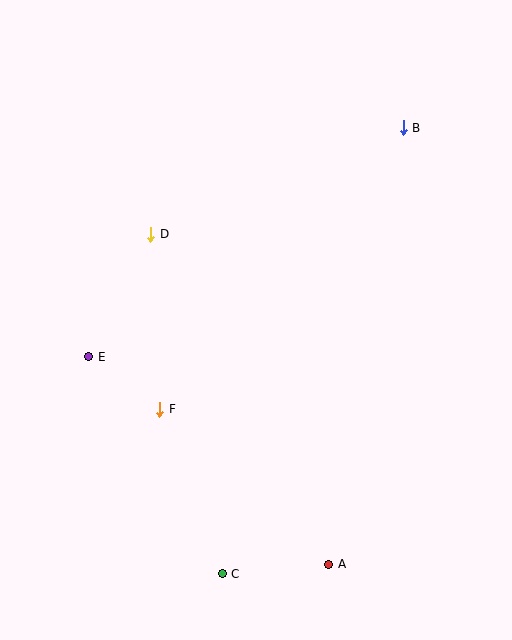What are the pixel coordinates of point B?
Point B is at (403, 128).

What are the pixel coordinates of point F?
Point F is at (160, 409).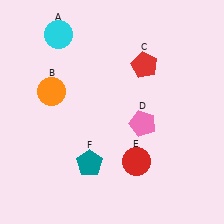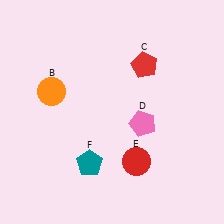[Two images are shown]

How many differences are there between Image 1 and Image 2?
There is 1 difference between the two images.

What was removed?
The cyan circle (A) was removed in Image 2.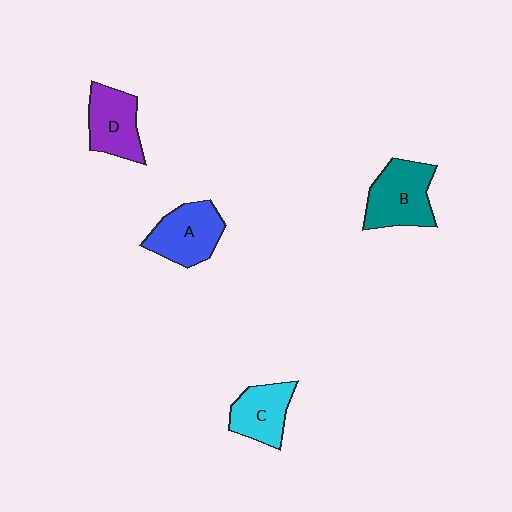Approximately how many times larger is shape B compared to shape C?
Approximately 1.3 times.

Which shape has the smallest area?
Shape C (cyan).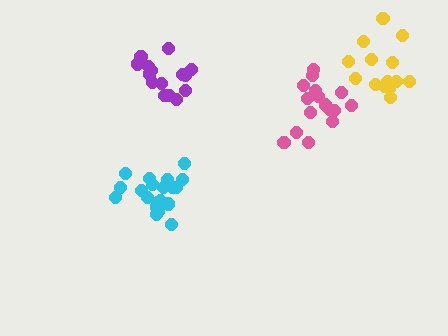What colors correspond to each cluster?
The clusters are colored: cyan, yellow, pink, purple.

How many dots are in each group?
Group 1: 21 dots, Group 2: 15 dots, Group 3: 16 dots, Group 4: 15 dots (67 total).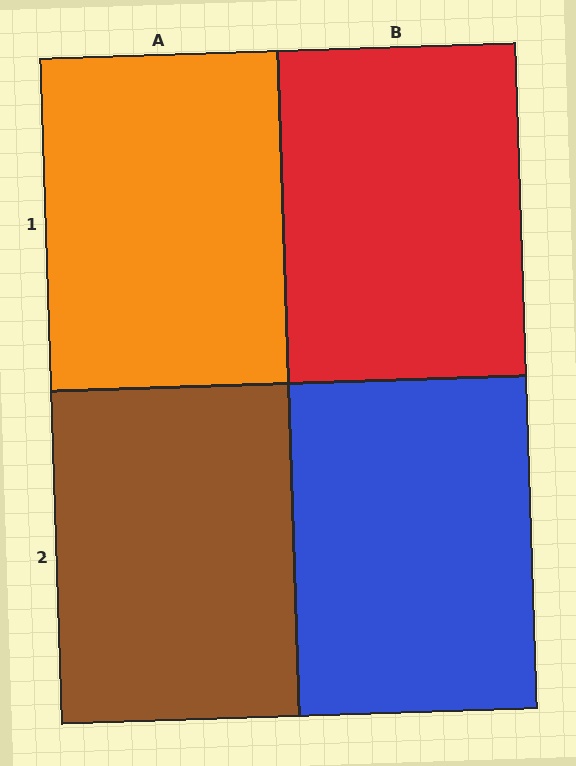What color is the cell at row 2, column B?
Blue.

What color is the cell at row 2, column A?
Brown.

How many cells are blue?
1 cell is blue.